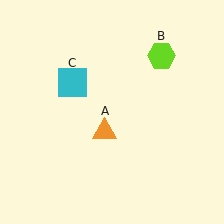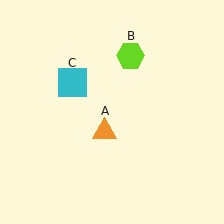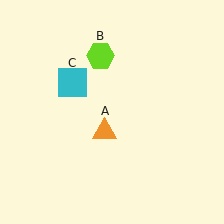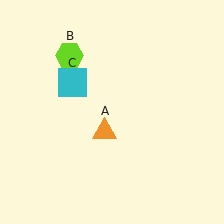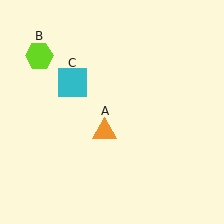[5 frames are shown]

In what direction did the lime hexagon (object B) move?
The lime hexagon (object B) moved left.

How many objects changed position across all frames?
1 object changed position: lime hexagon (object B).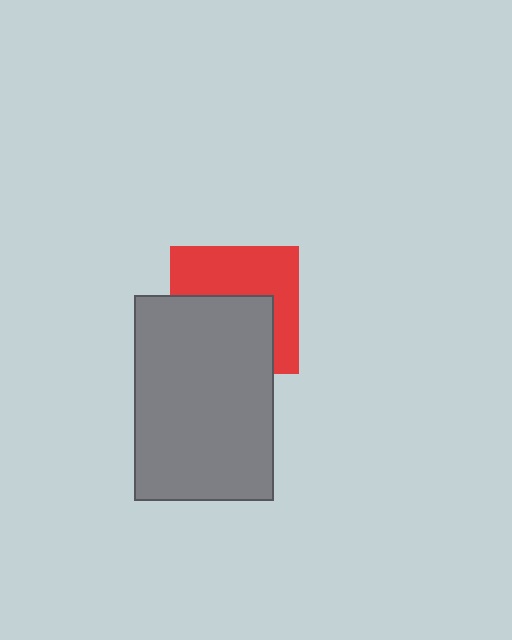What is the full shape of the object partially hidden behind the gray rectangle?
The partially hidden object is a red square.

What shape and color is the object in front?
The object in front is a gray rectangle.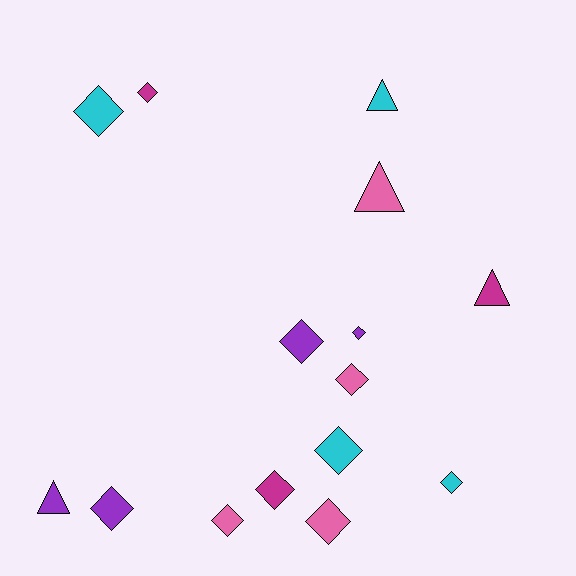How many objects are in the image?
There are 15 objects.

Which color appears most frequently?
Purple, with 4 objects.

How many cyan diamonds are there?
There are 3 cyan diamonds.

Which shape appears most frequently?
Diamond, with 11 objects.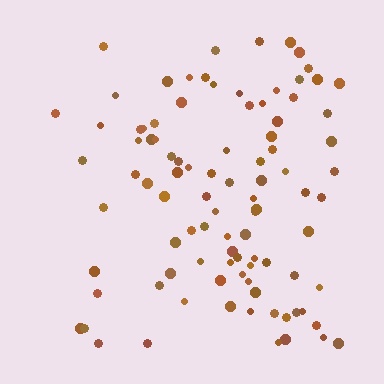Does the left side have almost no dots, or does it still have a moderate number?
Still a moderate number, just noticeably fewer than the right.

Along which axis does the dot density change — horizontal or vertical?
Horizontal.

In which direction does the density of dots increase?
From left to right, with the right side densest.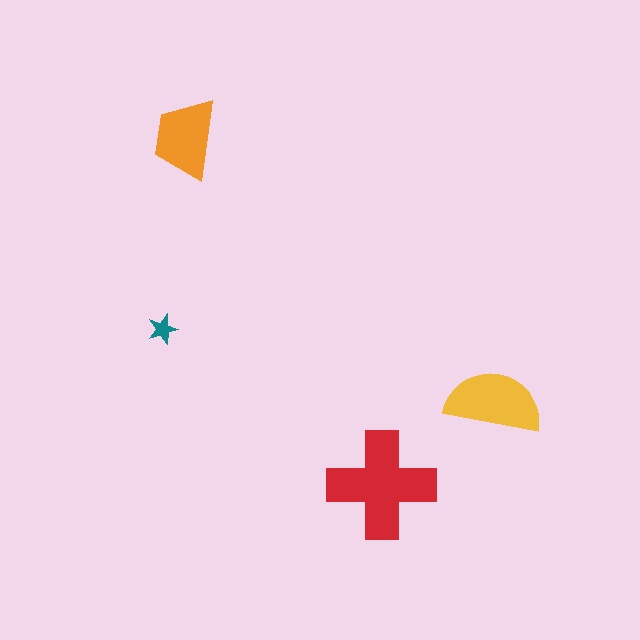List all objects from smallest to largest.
The teal star, the orange trapezoid, the yellow semicircle, the red cross.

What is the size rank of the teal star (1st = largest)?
4th.